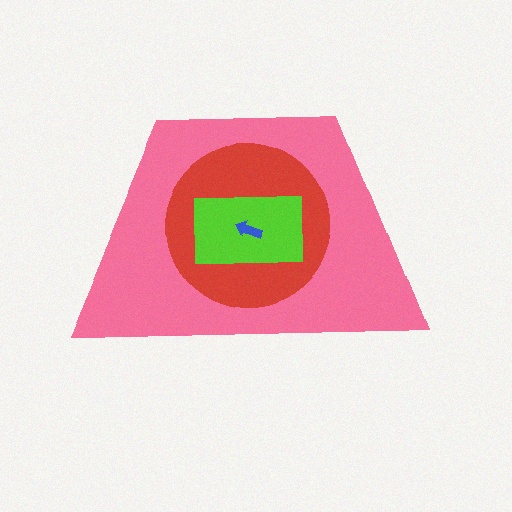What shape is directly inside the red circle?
The lime rectangle.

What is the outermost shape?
The pink trapezoid.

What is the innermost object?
The blue arrow.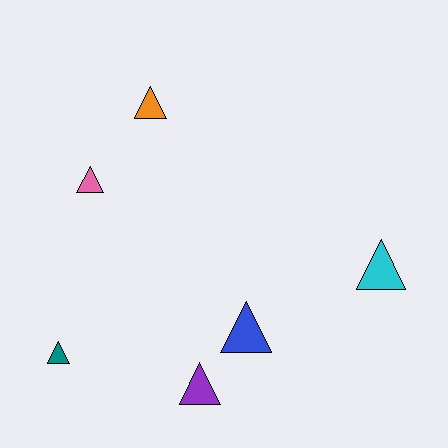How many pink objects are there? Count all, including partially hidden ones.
There is 1 pink object.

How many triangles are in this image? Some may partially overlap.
There are 6 triangles.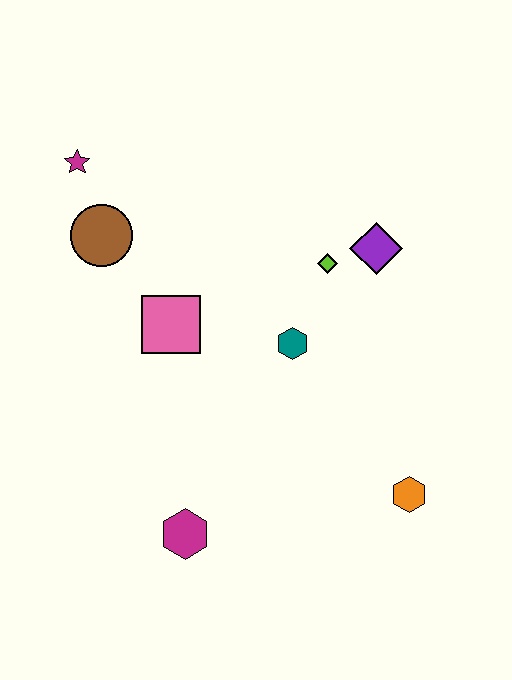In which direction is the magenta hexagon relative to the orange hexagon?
The magenta hexagon is to the left of the orange hexagon.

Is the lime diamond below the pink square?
No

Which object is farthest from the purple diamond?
The magenta hexagon is farthest from the purple diamond.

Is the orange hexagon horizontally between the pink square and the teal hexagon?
No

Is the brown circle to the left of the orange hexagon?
Yes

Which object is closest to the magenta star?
The brown circle is closest to the magenta star.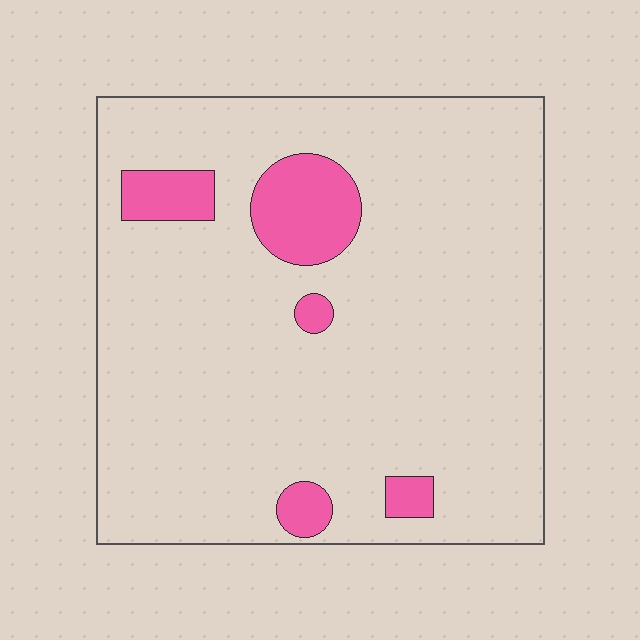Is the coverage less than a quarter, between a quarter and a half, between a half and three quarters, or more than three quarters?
Less than a quarter.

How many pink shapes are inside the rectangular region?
5.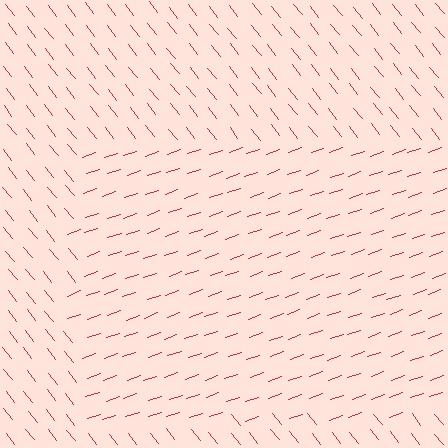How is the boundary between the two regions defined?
The boundary is defined purely by a change in line orientation (approximately 71 degrees difference). All lines are the same color and thickness.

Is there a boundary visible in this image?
Yes, there is a texture boundary formed by a change in line orientation.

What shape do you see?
I see a rectangle.